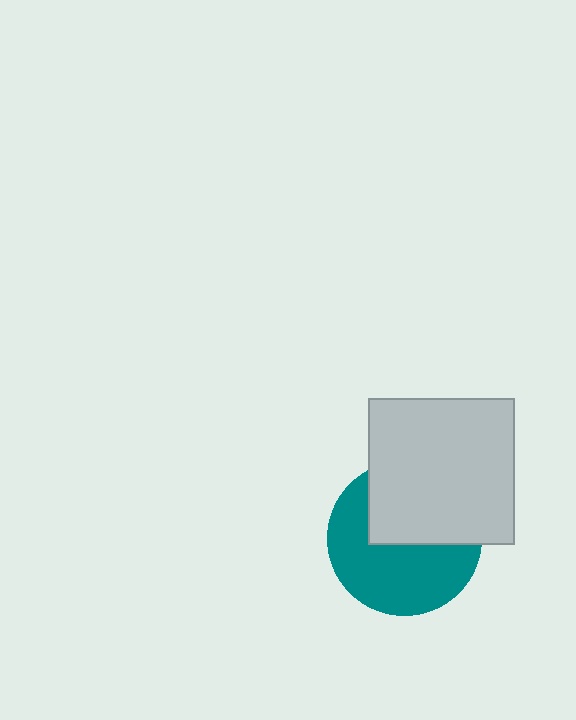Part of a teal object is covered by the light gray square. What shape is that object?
It is a circle.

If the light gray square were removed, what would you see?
You would see the complete teal circle.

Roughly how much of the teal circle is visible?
About half of it is visible (roughly 56%).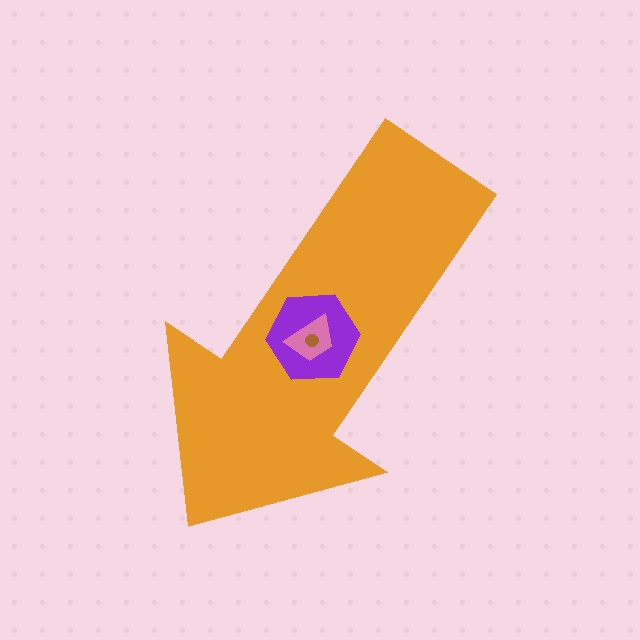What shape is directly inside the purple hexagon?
The pink trapezoid.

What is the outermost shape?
The orange arrow.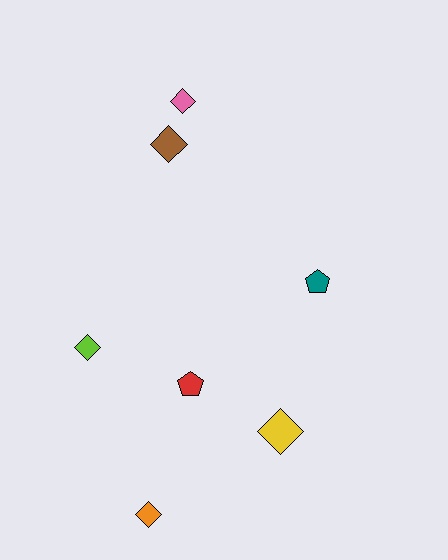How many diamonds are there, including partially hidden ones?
There are 5 diamonds.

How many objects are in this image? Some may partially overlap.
There are 7 objects.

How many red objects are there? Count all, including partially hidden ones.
There is 1 red object.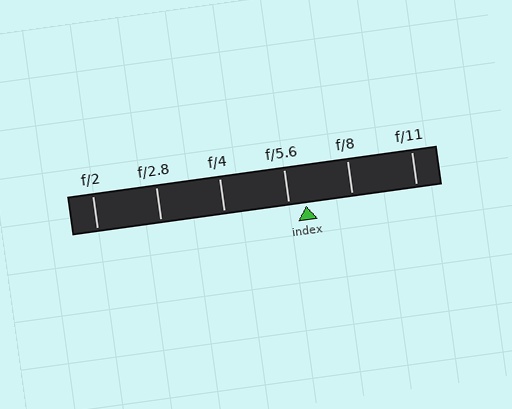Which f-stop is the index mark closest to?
The index mark is closest to f/5.6.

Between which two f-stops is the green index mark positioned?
The index mark is between f/5.6 and f/8.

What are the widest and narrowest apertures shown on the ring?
The widest aperture shown is f/2 and the narrowest is f/11.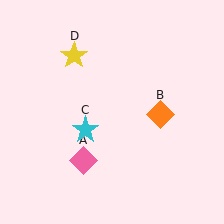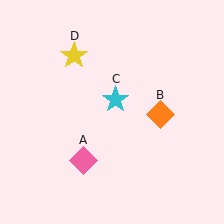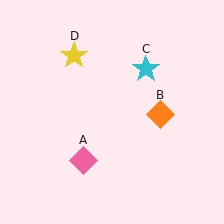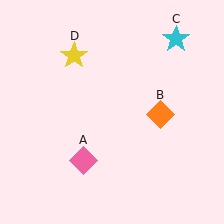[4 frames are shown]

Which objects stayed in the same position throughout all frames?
Pink diamond (object A) and orange diamond (object B) and yellow star (object D) remained stationary.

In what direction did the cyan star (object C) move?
The cyan star (object C) moved up and to the right.